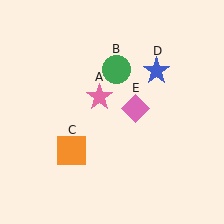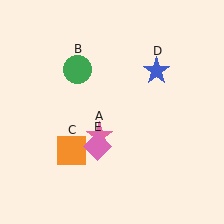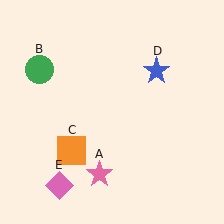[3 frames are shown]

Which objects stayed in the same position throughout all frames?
Orange square (object C) and blue star (object D) remained stationary.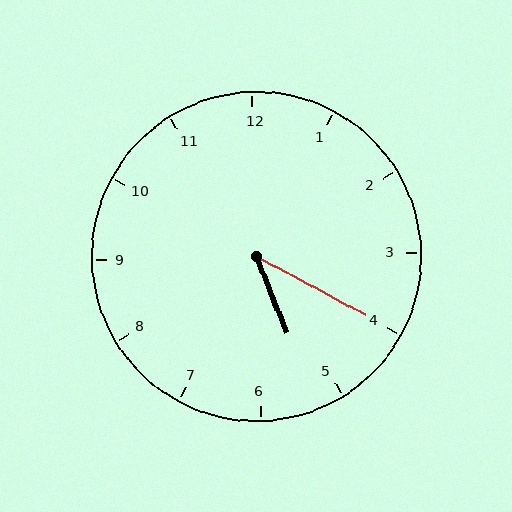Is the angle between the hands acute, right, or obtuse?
It is acute.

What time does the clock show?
5:20.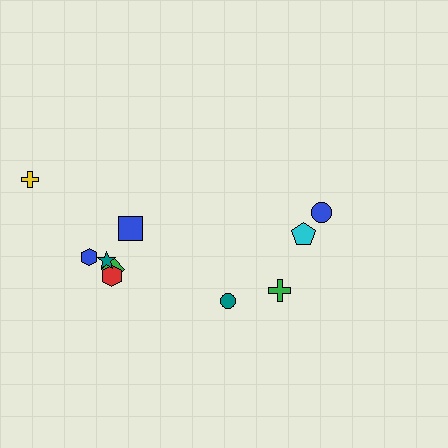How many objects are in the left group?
There are 6 objects.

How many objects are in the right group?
There are 4 objects.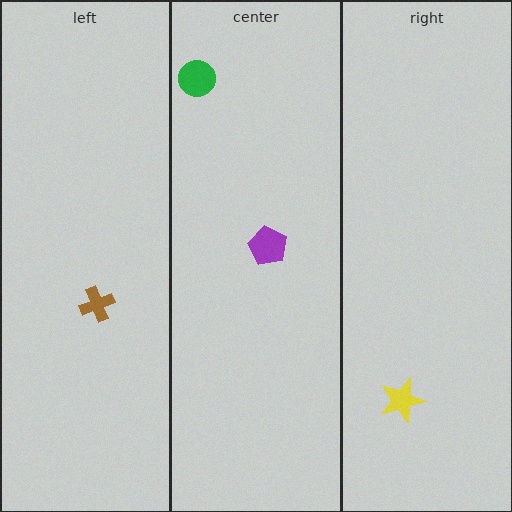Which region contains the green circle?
The center region.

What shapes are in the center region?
The purple pentagon, the green circle.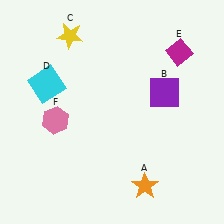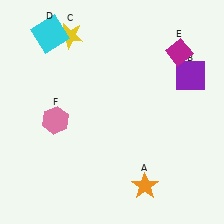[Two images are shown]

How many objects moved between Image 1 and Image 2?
2 objects moved between the two images.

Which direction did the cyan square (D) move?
The cyan square (D) moved up.